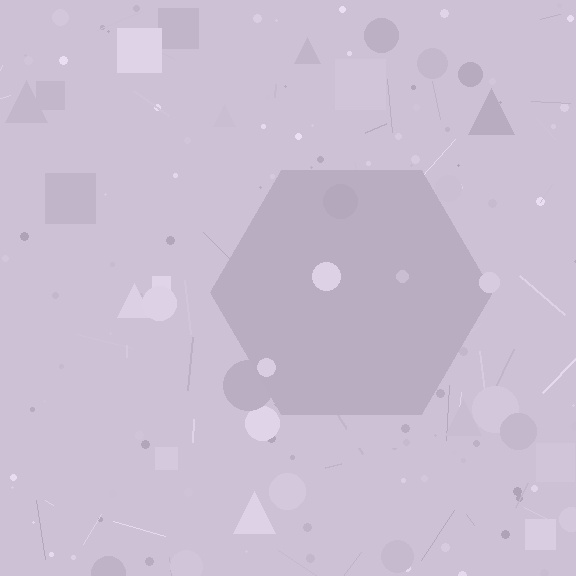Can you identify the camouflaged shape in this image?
The camouflaged shape is a hexagon.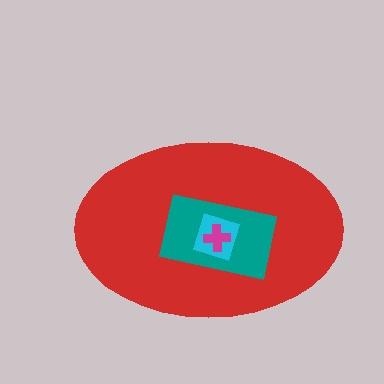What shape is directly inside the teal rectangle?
The cyan diamond.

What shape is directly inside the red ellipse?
The teal rectangle.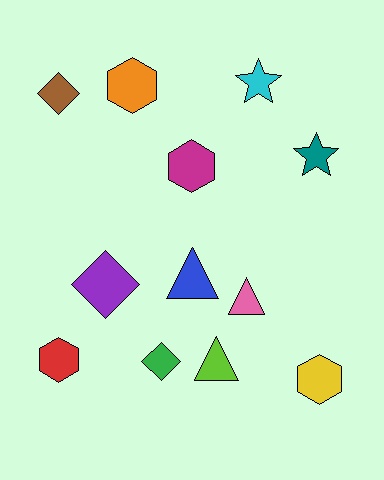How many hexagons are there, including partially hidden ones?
There are 4 hexagons.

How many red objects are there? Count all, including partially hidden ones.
There is 1 red object.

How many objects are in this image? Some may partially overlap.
There are 12 objects.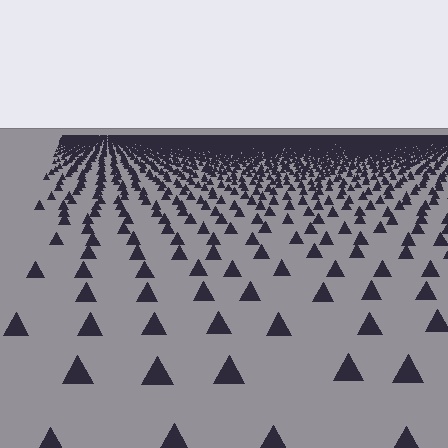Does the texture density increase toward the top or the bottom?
Density increases toward the top.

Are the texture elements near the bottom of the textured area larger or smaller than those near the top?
Larger. Near the bottom, elements are closer to the viewer and appear at a bigger on-screen size.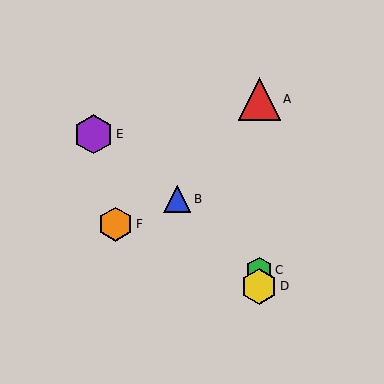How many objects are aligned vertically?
3 objects (A, C, D) are aligned vertically.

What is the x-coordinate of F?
Object F is at x≈115.